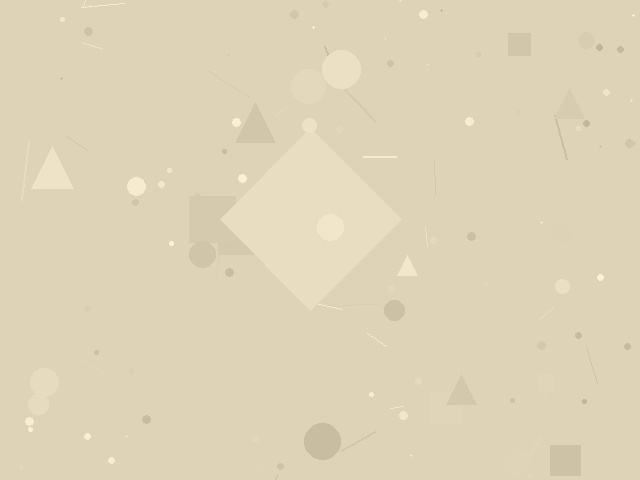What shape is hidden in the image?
A diamond is hidden in the image.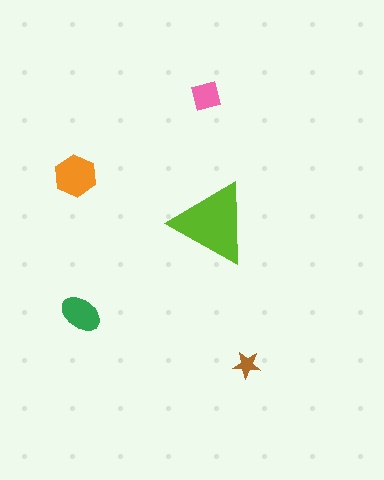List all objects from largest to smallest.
The lime triangle, the orange hexagon, the green ellipse, the pink square, the brown star.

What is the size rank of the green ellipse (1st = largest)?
3rd.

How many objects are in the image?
There are 5 objects in the image.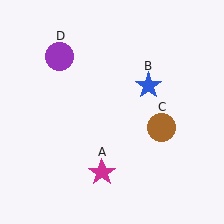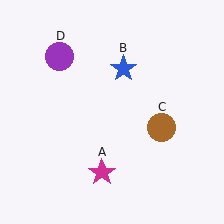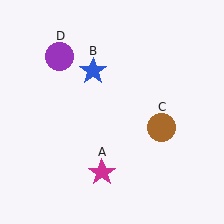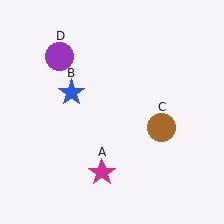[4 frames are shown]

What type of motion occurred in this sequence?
The blue star (object B) rotated counterclockwise around the center of the scene.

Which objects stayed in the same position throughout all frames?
Magenta star (object A) and brown circle (object C) and purple circle (object D) remained stationary.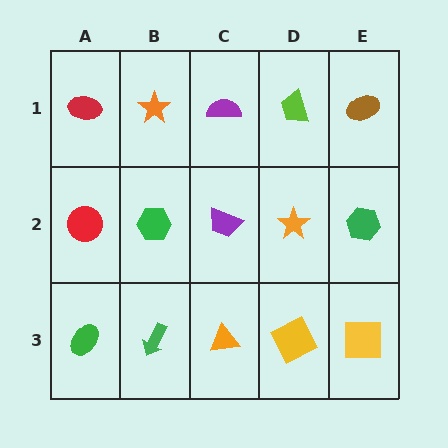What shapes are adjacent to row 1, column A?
A red circle (row 2, column A), an orange star (row 1, column B).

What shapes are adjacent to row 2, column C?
A purple semicircle (row 1, column C), an orange triangle (row 3, column C), a green hexagon (row 2, column B), an orange star (row 2, column D).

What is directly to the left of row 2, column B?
A red circle.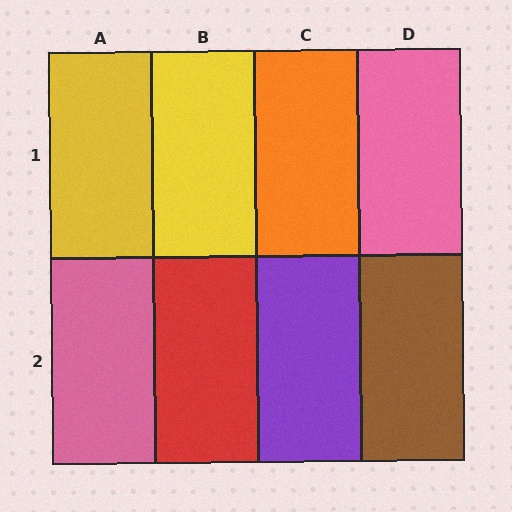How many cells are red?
1 cell is red.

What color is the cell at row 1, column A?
Yellow.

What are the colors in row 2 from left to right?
Pink, red, purple, brown.